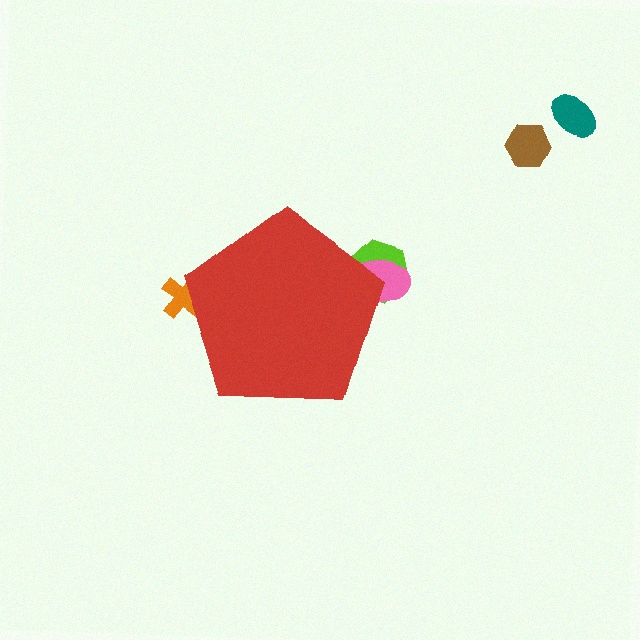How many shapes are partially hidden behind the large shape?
3 shapes are partially hidden.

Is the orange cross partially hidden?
Yes, the orange cross is partially hidden behind the red pentagon.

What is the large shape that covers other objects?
A red pentagon.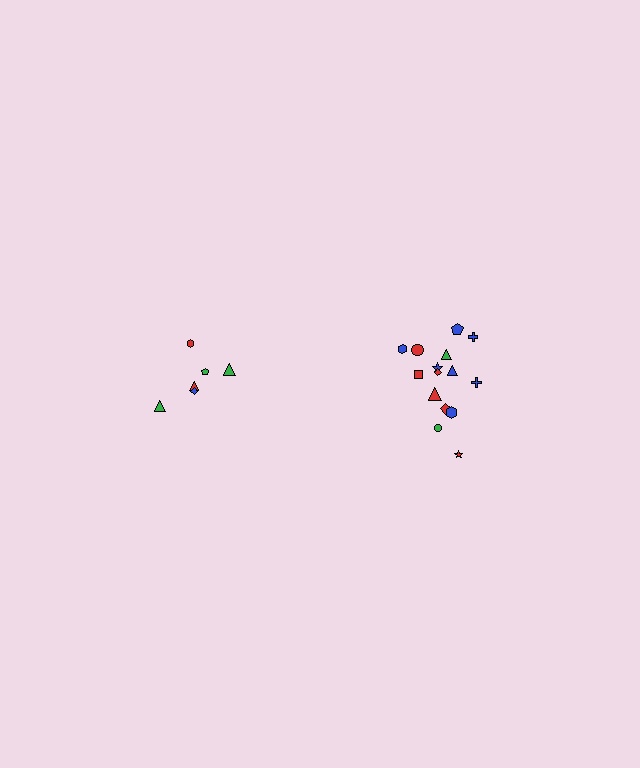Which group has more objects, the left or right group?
The right group.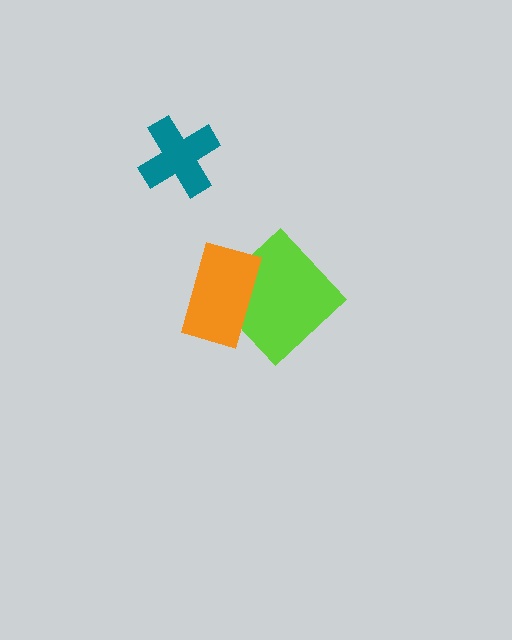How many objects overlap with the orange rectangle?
1 object overlaps with the orange rectangle.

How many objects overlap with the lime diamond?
1 object overlaps with the lime diamond.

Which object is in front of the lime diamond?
The orange rectangle is in front of the lime diamond.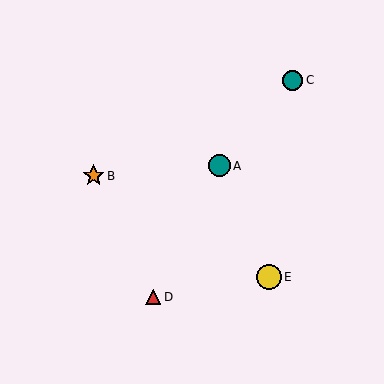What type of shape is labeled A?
Shape A is a teal circle.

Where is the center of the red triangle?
The center of the red triangle is at (153, 297).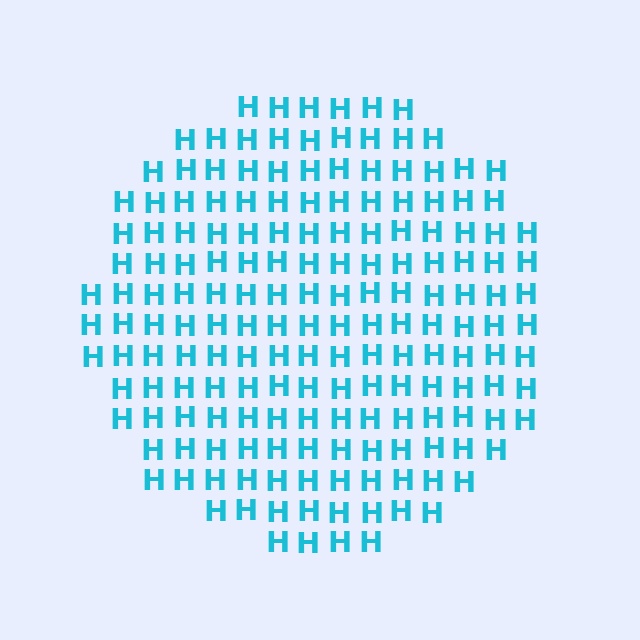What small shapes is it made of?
It is made of small letter H's.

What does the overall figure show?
The overall figure shows a circle.